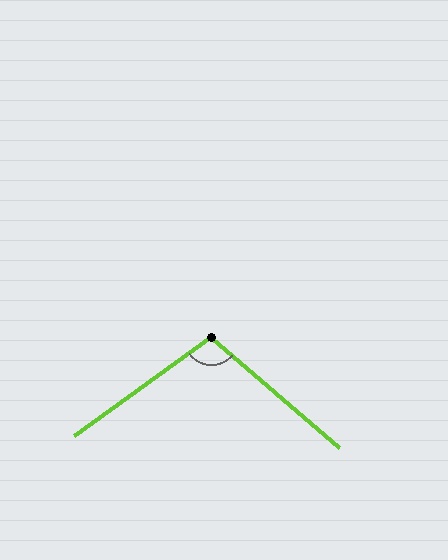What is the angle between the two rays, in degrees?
Approximately 103 degrees.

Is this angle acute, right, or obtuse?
It is obtuse.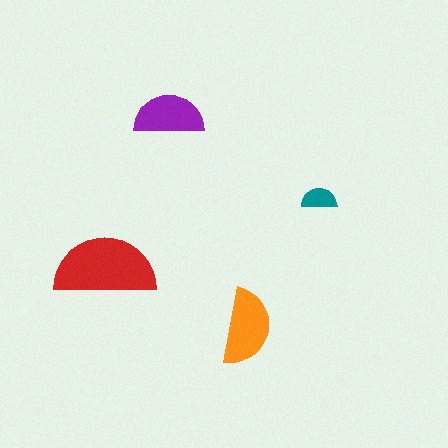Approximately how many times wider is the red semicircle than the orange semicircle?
About 1.5 times wider.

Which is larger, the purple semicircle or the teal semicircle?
The purple one.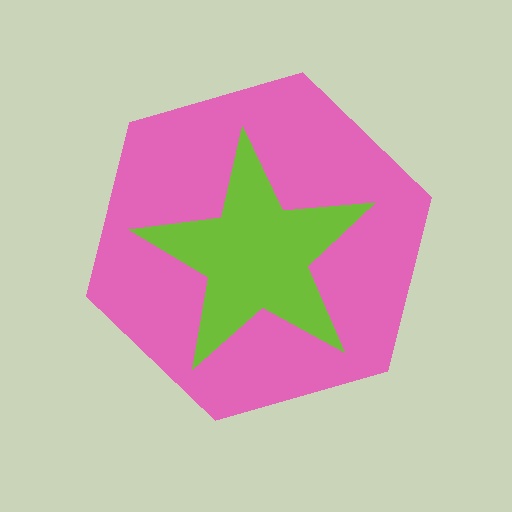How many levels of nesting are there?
2.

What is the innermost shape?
The lime star.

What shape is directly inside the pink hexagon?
The lime star.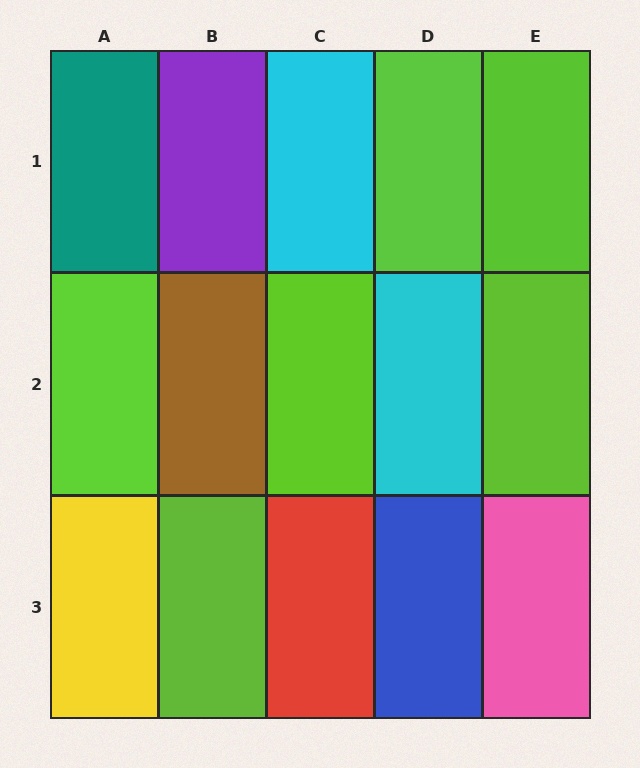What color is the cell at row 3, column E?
Pink.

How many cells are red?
1 cell is red.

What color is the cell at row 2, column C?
Lime.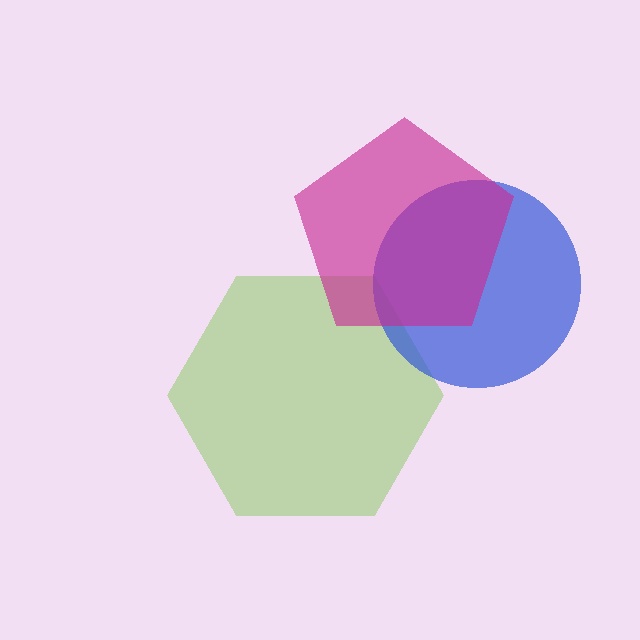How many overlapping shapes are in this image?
There are 3 overlapping shapes in the image.